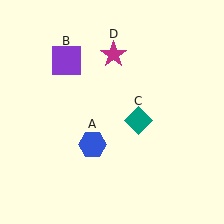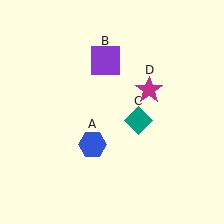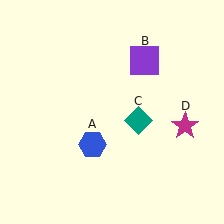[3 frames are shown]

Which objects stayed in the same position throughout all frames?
Blue hexagon (object A) and teal diamond (object C) remained stationary.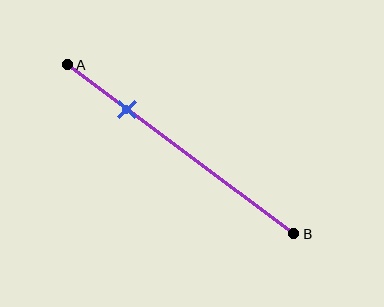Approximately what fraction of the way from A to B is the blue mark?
The blue mark is approximately 25% of the way from A to B.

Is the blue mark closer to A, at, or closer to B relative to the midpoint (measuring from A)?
The blue mark is closer to point A than the midpoint of segment AB.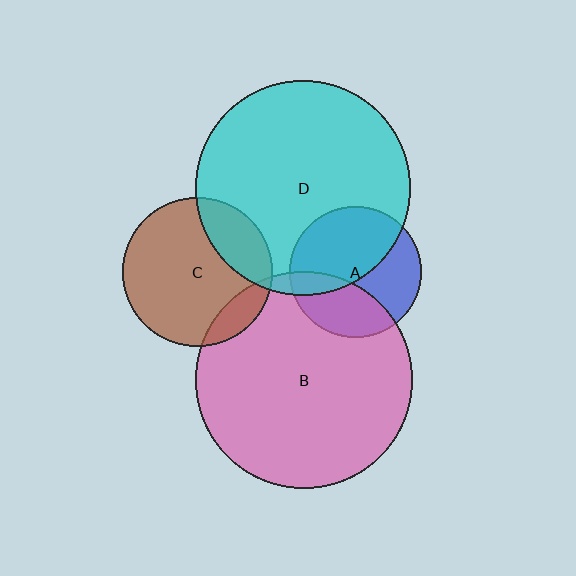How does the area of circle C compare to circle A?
Approximately 1.3 times.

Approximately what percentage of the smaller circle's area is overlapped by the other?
Approximately 10%.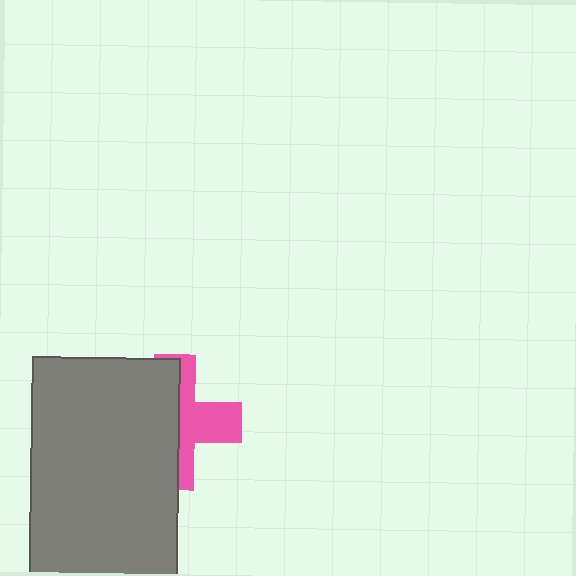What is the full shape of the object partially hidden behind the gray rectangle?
The partially hidden object is a pink cross.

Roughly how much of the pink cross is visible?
A small part of it is visible (roughly 43%).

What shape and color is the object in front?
The object in front is a gray rectangle.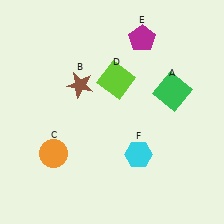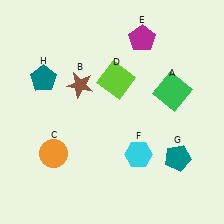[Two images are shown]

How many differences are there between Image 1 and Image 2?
There are 2 differences between the two images.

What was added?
A teal pentagon (G), a teal pentagon (H) were added in Image 2.